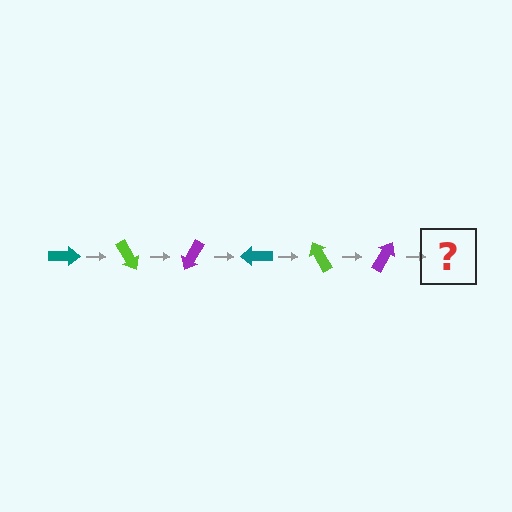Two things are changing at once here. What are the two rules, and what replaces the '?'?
The two rules are that it rotates 60 degrees each step and the color cycles through teal, lime, and purple. The '?' should be a teal arrow, rotated 360 degrees from the start.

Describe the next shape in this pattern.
It should be a teal arrow, rotated 360 degrees from the start.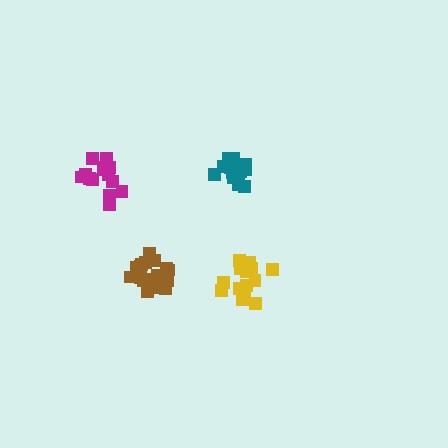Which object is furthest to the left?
The magenta cluster is leftmost.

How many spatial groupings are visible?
There are 4 spatial groupings.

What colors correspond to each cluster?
The clusters are colored: magenta, teal, brown, yellow.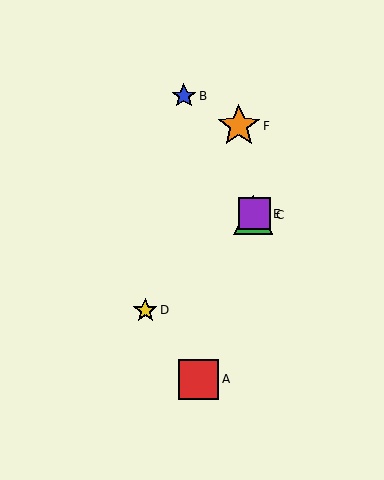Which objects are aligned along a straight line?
Objects C, D, E are aligned along a straight line.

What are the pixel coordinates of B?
Object B is at (184, 96).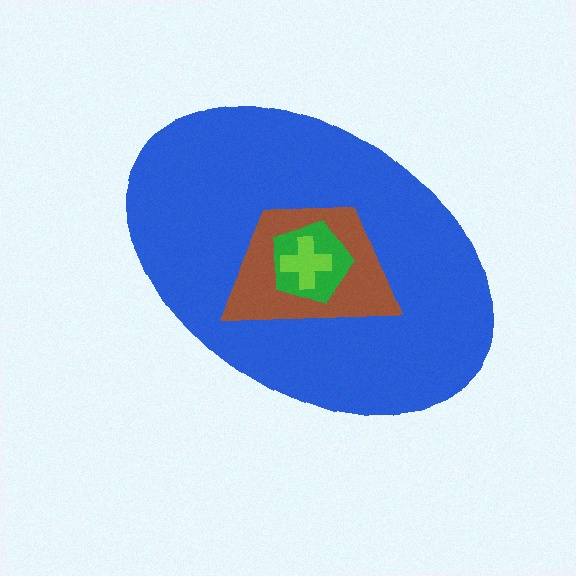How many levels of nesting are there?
4.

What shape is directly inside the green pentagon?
The lime cross.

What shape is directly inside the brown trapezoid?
The green pentagon.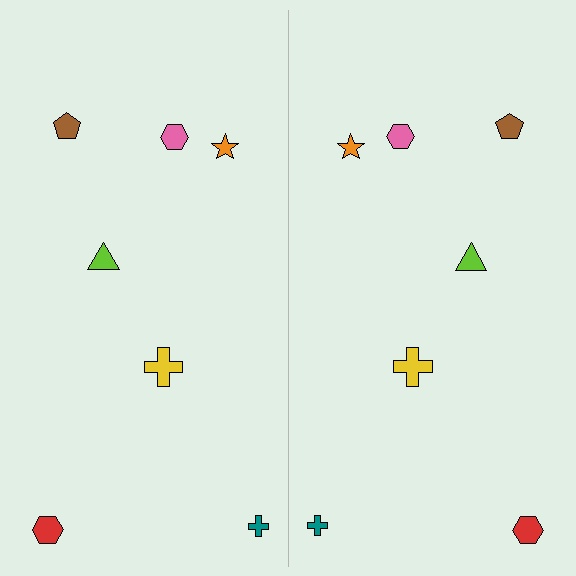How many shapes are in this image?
There are 14 shapes in this image.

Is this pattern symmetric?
Yes, this pattern has bilateral (reflection) symmetry.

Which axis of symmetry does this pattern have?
The pattern has a vertical axis of symmetry running through the center of the image.